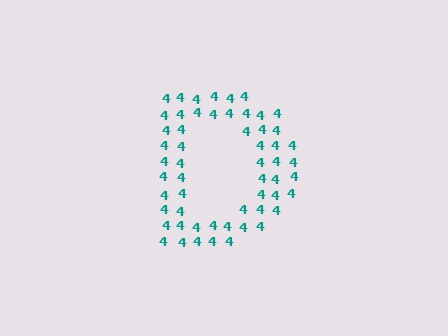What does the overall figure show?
The overall figure shows the letter D.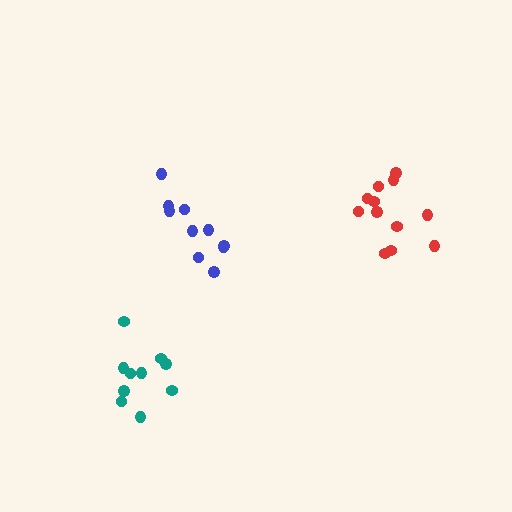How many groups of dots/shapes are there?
There are 3 groups.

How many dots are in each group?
Group 1: 12 dots, Group 2: 10 dots, Group 3: 10 dots (32 total).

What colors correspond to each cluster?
The clusters are colored: red, blue, teal.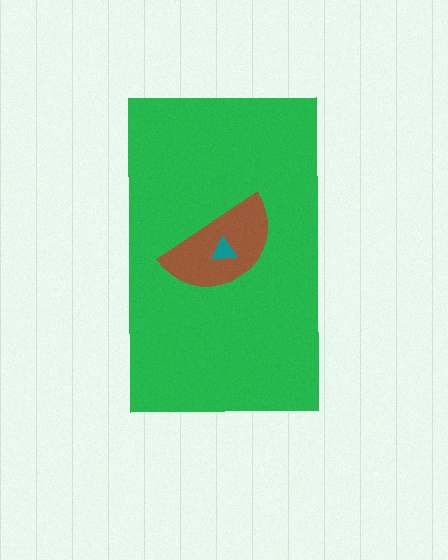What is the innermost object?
The teal triangle.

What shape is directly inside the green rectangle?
The brown semicircle.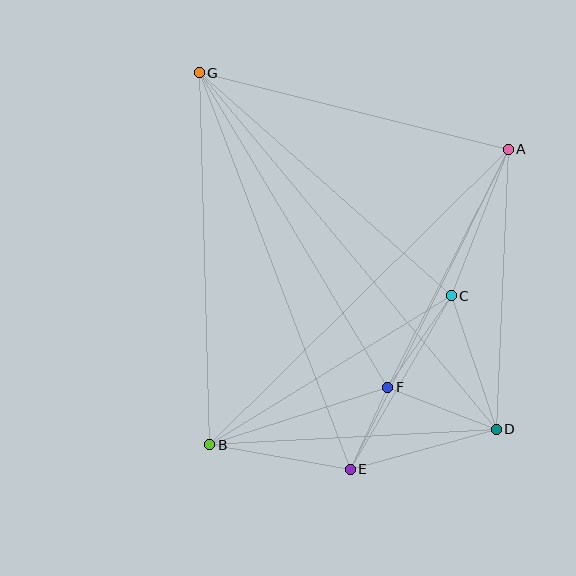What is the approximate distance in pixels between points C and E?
The distance between C and E is approximately 201 pixels.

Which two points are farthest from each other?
Points D and G are farthest from each other.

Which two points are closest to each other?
Points E and F are closest to each other.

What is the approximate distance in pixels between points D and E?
The distance between D and E is approximately 151 pixels.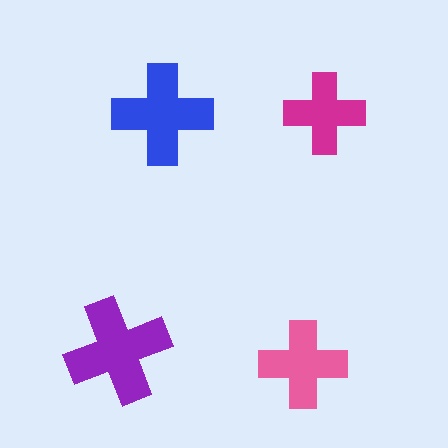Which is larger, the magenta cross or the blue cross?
The blue one.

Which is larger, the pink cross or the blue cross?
The blue one.